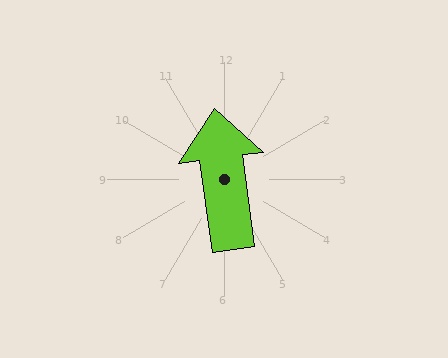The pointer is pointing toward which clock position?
Roughly 12 o'clock.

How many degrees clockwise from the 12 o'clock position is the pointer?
Approximately 352 degrees.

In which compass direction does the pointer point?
North.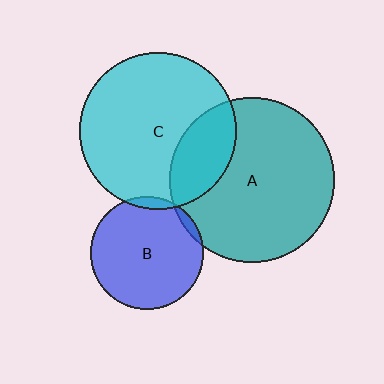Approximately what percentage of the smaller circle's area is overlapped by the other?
Approximately 25%.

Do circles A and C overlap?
Yes.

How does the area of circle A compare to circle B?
Approximately 2.1 times.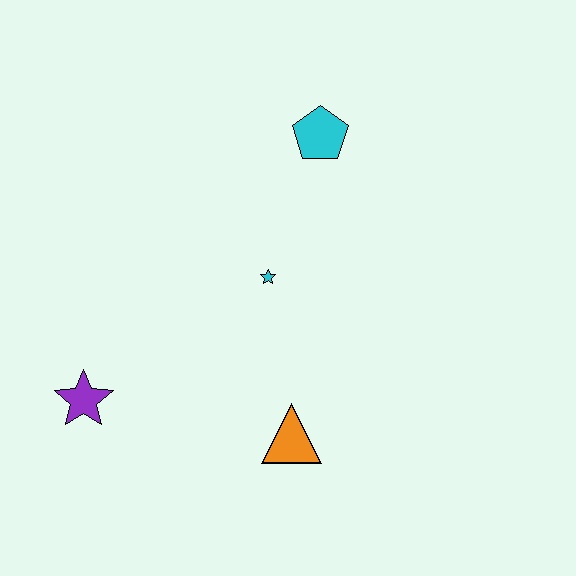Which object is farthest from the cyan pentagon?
The purple star is farthest from the cyan pentagon.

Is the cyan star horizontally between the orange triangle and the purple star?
Yes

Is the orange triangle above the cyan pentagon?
No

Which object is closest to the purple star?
The orange triangle is closest to the purple star.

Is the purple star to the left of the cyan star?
Yes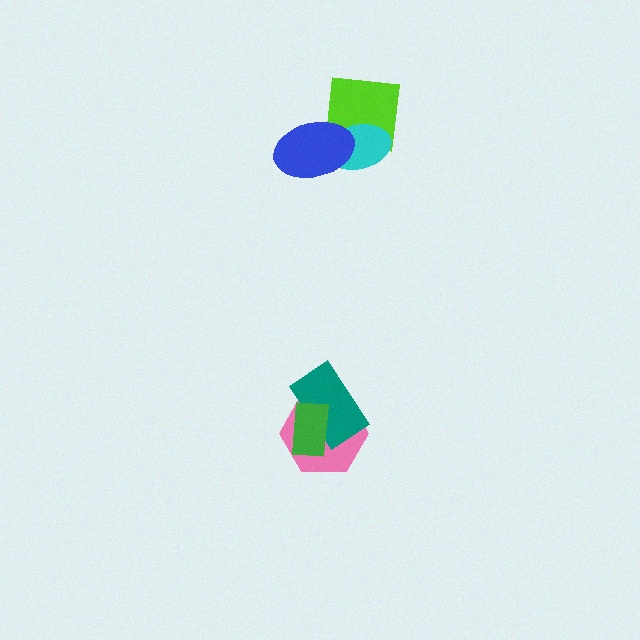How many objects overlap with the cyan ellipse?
2 objects overlap with the cyan ellipse.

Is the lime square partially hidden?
Yes, it is partially covered by another shape.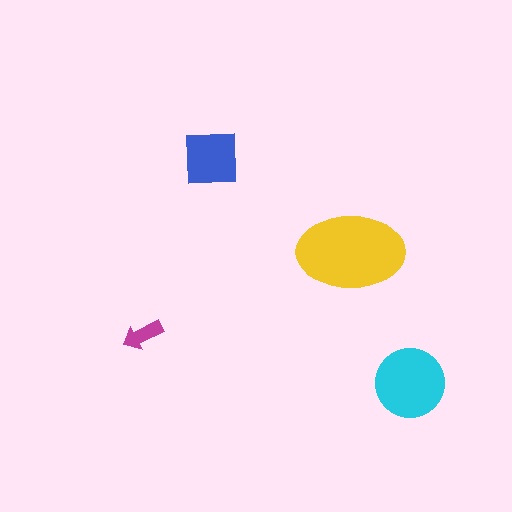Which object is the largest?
The yellow ellipse.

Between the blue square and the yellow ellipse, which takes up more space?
The yellow ellipse.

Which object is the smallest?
The magenta arrow.